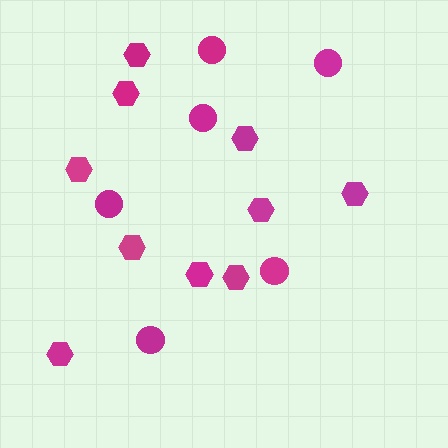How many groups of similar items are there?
There are 2 groups: one group of hexagons (10) and one group of circles (6).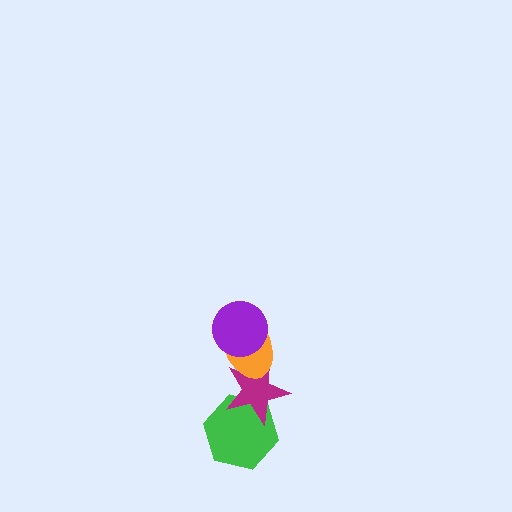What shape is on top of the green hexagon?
The magenta star is on top of the green hexagon.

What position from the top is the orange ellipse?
The orange ellipse is 2nd from the top.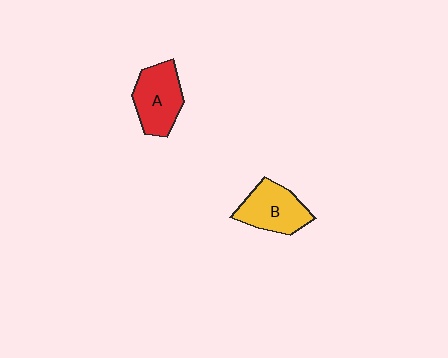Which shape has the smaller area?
Shape B (yellow).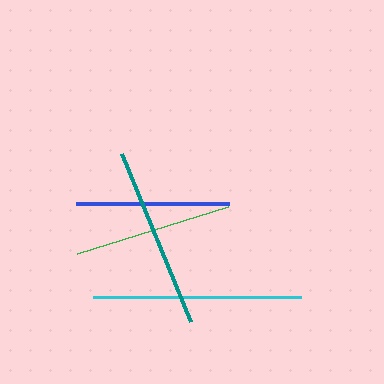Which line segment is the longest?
The cyan line is the longest at approximately 208 pixels.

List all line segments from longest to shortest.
From longest to shortest: cyan, teal, green, blue.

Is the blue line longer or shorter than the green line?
The green line is longer than the blue line.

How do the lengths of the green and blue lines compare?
The green and blue lines are approximately the same length.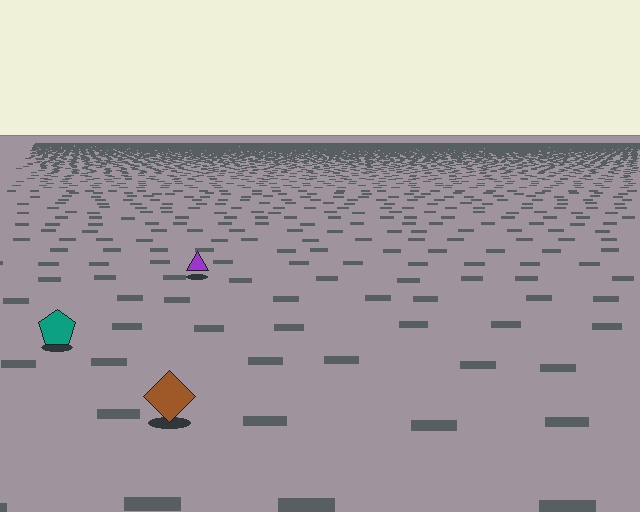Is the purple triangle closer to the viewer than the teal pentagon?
No. The teal pentagon is closer — you can tell from the texture gradient: the ground texture is coarser near it.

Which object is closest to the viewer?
The brown diamond is closest. The texture marks near it are larger and more spread out.